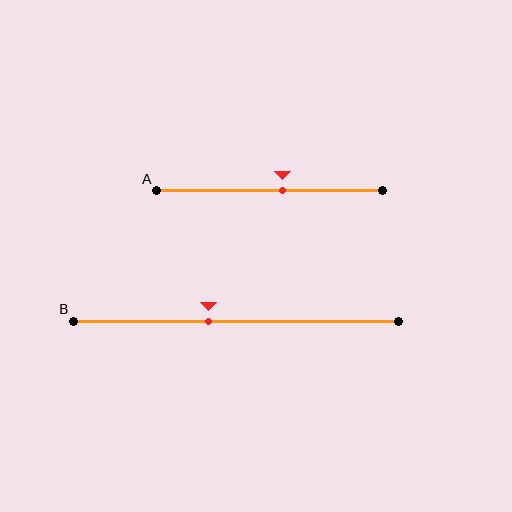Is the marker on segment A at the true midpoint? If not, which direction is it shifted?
No, the marker on segment A is shifted to the right by about 6% of the segment length.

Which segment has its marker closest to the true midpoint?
Segment A has its marker closest to the true midpoint.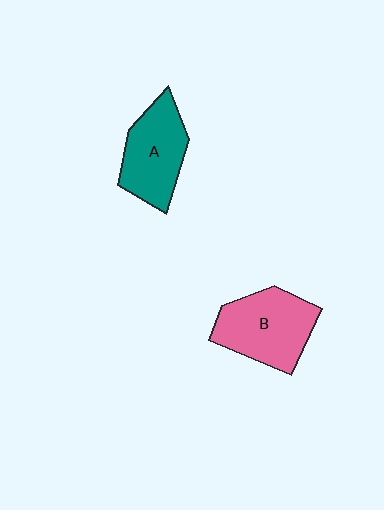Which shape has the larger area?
Shape B (pink).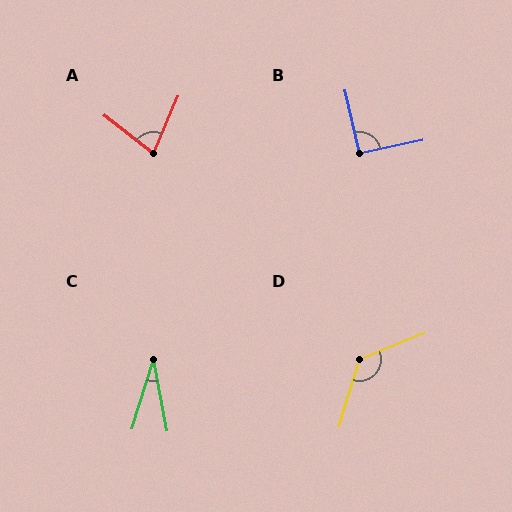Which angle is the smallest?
C, at approximately 28 degrees.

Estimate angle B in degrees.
Approximately 91 degrees.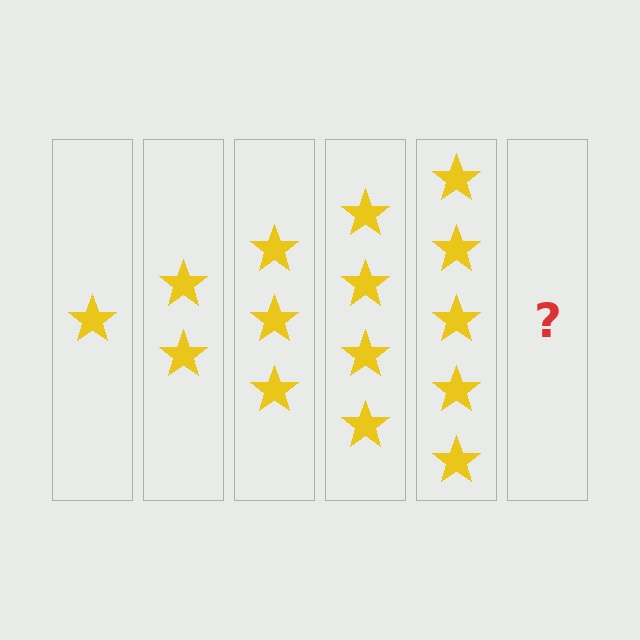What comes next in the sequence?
The next element should be 6 stars.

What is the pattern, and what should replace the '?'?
The pattern is that each step adds one more star. The '?' should be 6 stars.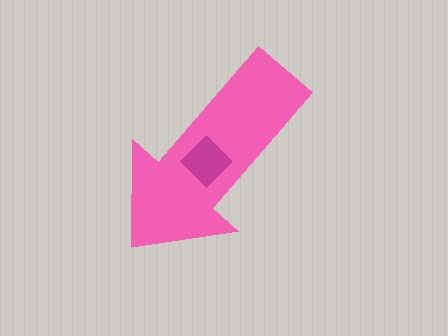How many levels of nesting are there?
2.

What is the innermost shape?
The magenta diamond.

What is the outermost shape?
The pink arrow.